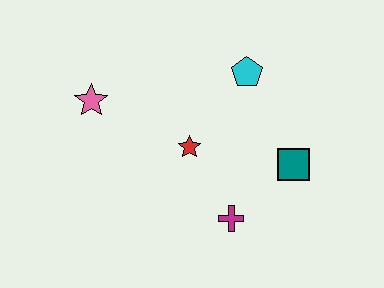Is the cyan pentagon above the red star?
Yes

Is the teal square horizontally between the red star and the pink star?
No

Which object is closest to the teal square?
The magenta cross is closest to the teal square.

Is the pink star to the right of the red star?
No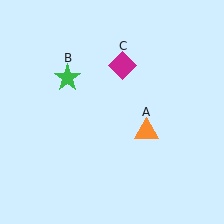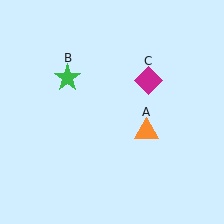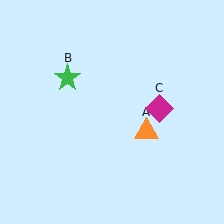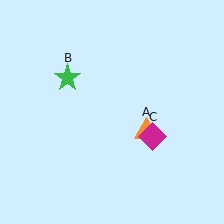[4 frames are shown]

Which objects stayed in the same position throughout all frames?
Orange triangle (object A) and green star (object B) remained stationary.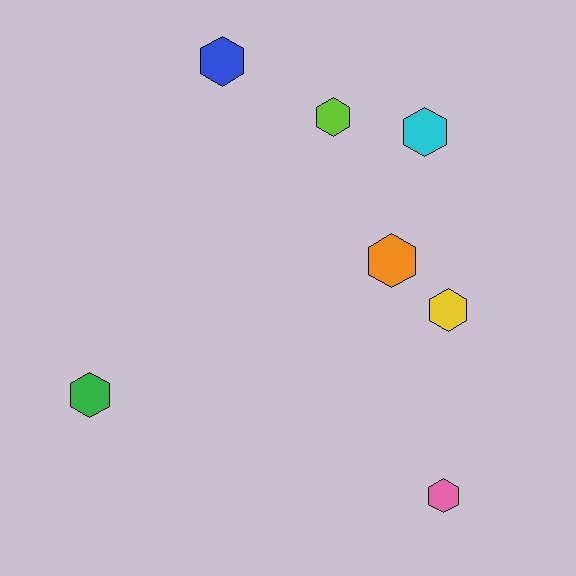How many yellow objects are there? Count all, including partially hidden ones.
There is 1 yellow object.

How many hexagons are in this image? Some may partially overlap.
There are 7 hexagons.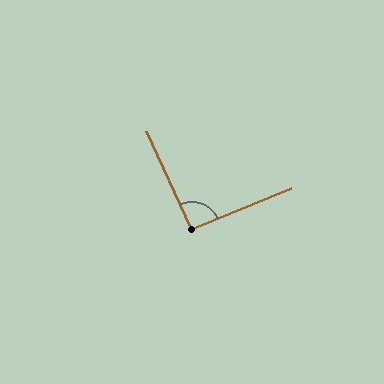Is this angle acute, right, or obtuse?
It is approximately a right angle.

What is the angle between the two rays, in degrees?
Approximately 93 degrees.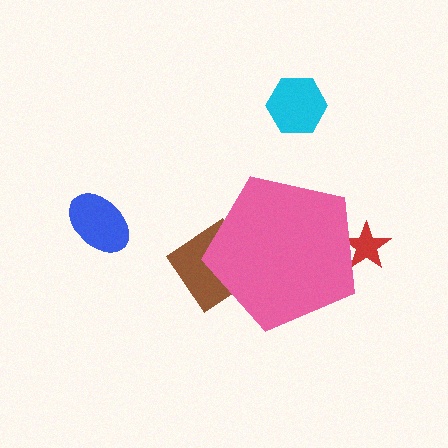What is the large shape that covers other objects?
A pink pentagon.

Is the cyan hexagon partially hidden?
No, the cyan hexagon is fully visible.